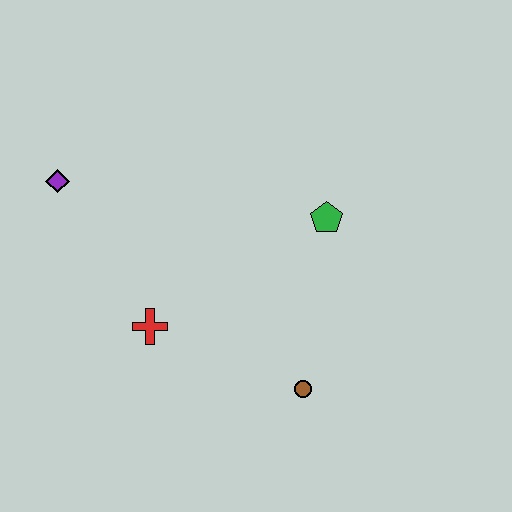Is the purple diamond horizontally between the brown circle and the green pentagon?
No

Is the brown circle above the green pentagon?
No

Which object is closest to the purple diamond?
The red cross is closest to the purple diamond.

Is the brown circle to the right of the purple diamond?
Yes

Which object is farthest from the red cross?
The green pentagon is farthest from the red cross.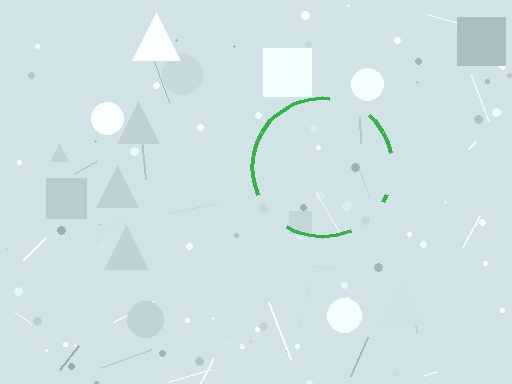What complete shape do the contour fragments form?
The contour fragments form a circle.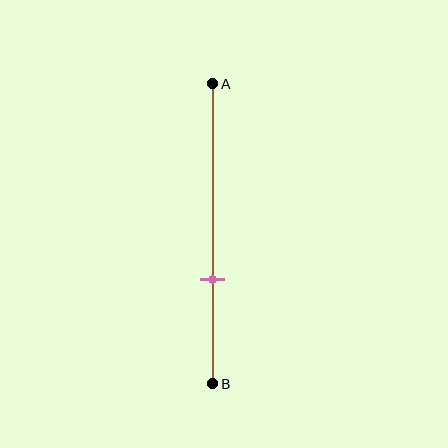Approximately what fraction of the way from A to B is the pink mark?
The pink mark is approximately 65% of the way from A to B.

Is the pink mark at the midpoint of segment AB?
No, the mark is at about 65% from A, not at the 50% midpoint.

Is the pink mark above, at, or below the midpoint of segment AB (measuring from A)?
The pink mark is below the midpoint of segment AB.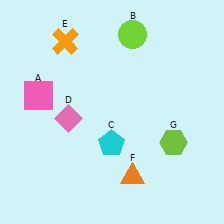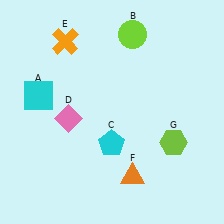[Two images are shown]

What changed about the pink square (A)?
In Image 1, A is pink. In Image 2, it changed to cyan.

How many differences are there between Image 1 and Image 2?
There is 1 difference between the two images.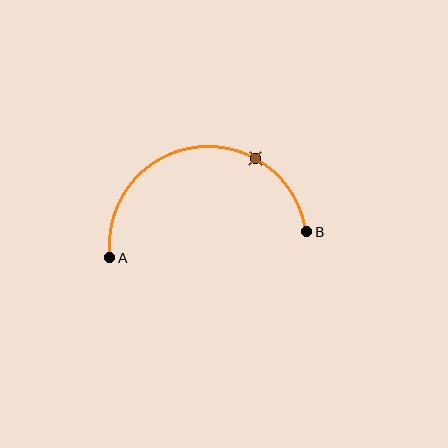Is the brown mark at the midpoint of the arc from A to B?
No. The brown mark lies on the arc but is closer to endpoint B. The arc midpoint would be at the point on the curve equidistant along the arc from both A and B.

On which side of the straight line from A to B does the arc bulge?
The arc bulges above the straight line connecting A and B.